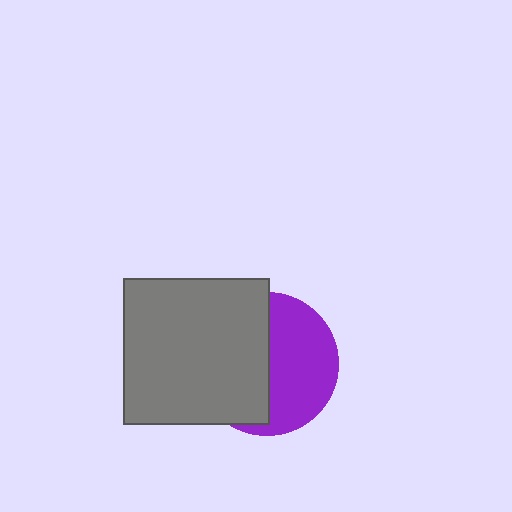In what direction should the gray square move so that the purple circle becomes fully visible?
The gray square should move left. That is the shortest direction to clear the overlap and leave the purple circle fully visible.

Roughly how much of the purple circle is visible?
About half of it is visible (roughly 50%).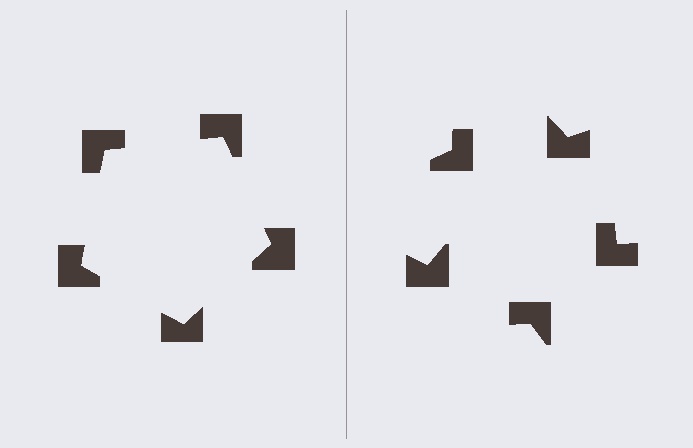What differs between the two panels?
The notched squares are positioned identically on both sides; only the wedge orientations differ. On the left they align to a pentagon; on the right they are misaligned.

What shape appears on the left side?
An illusory pentagon.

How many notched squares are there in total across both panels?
10 — 5 on each side.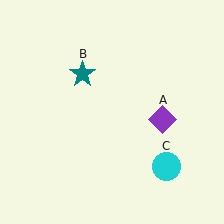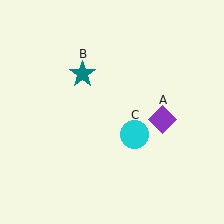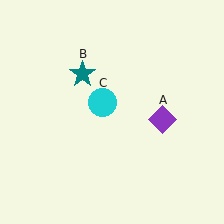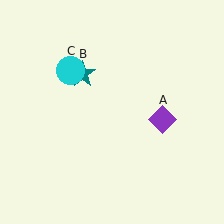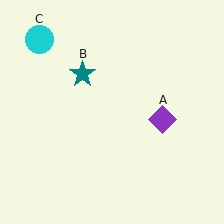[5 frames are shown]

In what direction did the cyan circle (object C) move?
The cyan circle (object C) moved up and to the left.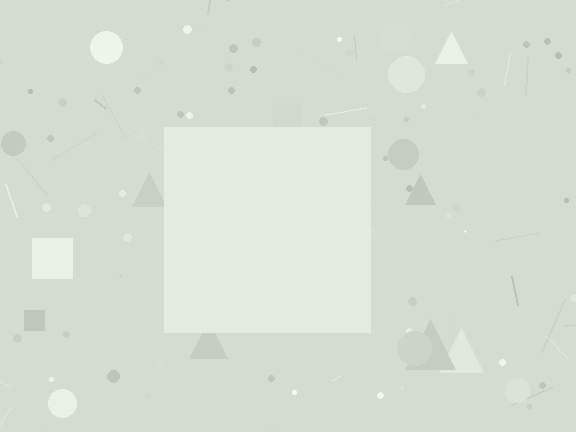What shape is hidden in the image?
A square is hidden in the image.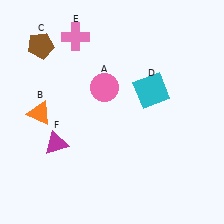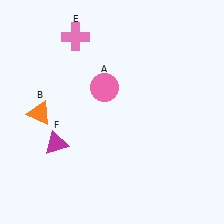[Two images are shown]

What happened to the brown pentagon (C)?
The brown pentagon (C) was removed in Image 2. It was in the top-left area of Image 1.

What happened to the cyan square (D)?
The cyan square (D) was removed in Image 2. It was in the top-right area of Image 1.